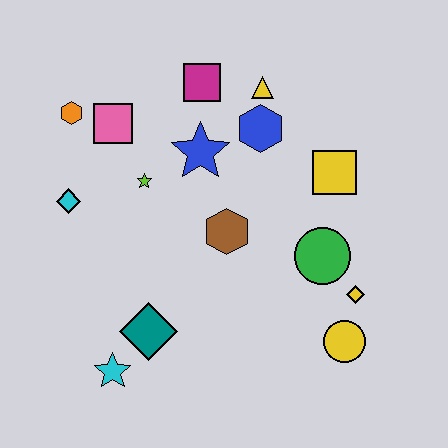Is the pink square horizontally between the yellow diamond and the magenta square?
No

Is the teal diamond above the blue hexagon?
No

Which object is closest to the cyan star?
The teal diamond is closest to the cyan star.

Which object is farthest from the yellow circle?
The orange hexagon is farthest from the yellow circle.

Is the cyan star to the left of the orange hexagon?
No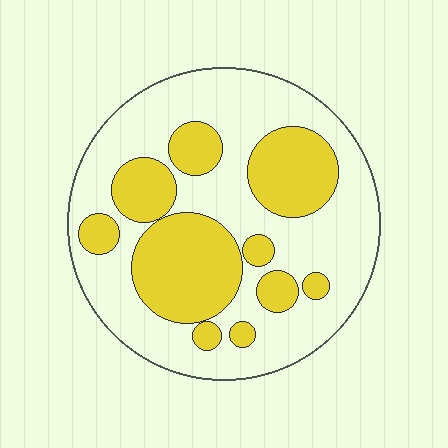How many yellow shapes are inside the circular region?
10.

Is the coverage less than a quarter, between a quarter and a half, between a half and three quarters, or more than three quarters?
Between a quarter and a half.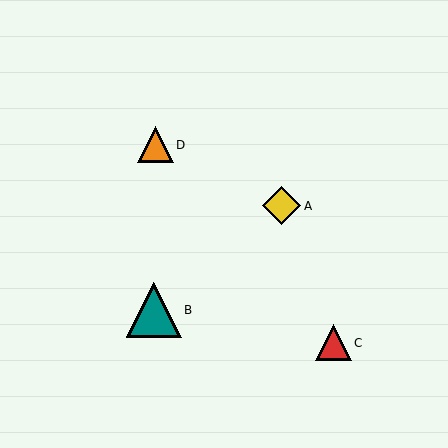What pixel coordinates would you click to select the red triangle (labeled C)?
Click at (333, 343) to select the red triangle C.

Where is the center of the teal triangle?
The center of the teal triangle is at (154, 310).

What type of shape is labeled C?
Shape C is a red triangle.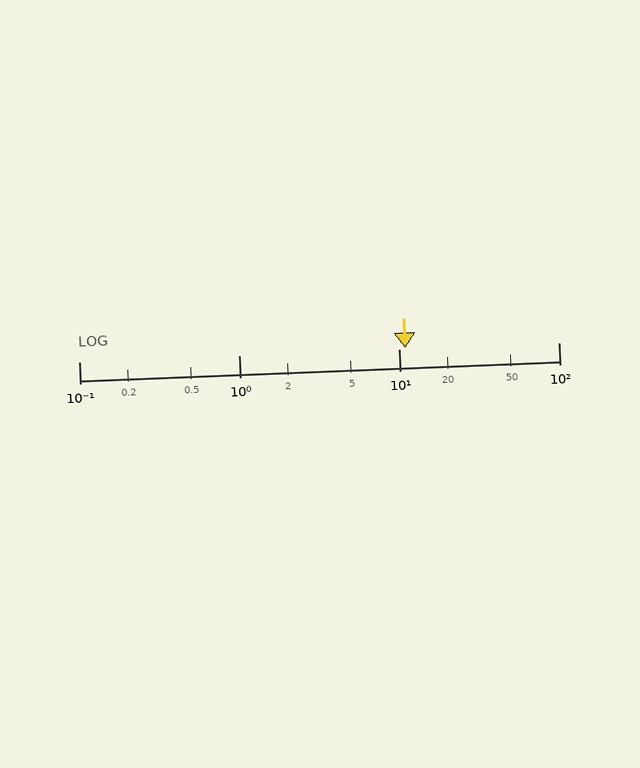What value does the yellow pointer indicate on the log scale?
The pointer indicates approximately 11.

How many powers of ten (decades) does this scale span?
The scale spans 3 decades, from 0.1 to 100.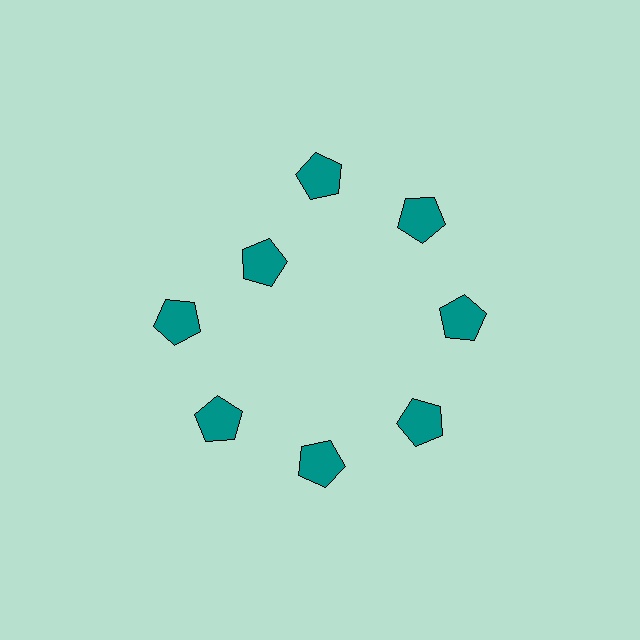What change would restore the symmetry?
The symmetry would be restored by moving it outward, back onto the ring so that all 8 pentagons sit at equal angles and equal distance from the center.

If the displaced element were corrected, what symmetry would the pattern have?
It would have 8-fold rotational symmetry — the pattern would map onto itself every 45 degrees.